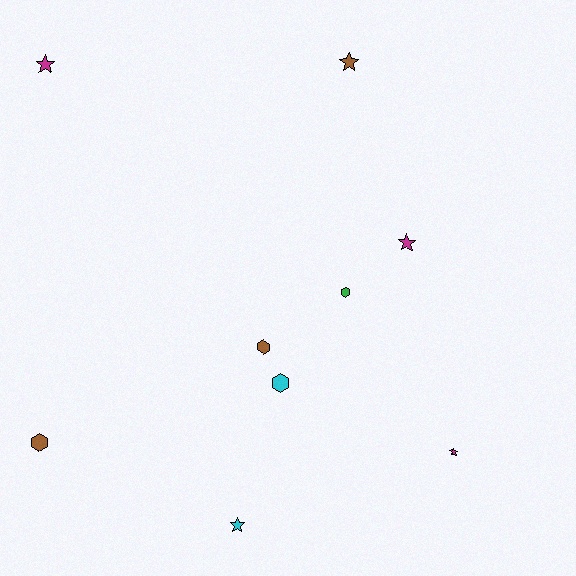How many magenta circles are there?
There are no magenta circles.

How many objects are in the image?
There are 9 objects.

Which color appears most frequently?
Brown, with 3 objects.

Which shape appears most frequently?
Star, with 5 objects.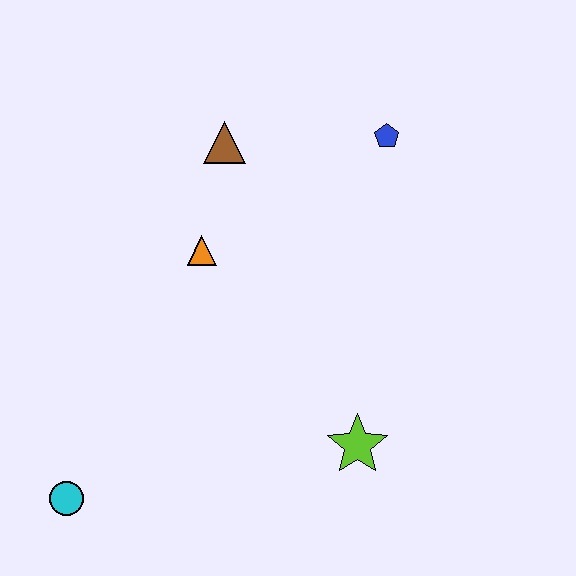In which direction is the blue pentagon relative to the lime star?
The blue pentagon is above the lime star.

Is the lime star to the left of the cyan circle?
No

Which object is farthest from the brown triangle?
The cyan circle is farthest from the brown triangle.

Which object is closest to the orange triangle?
The brown triangle is closest to the orange triangle.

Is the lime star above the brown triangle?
No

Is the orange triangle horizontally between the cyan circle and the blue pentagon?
Yes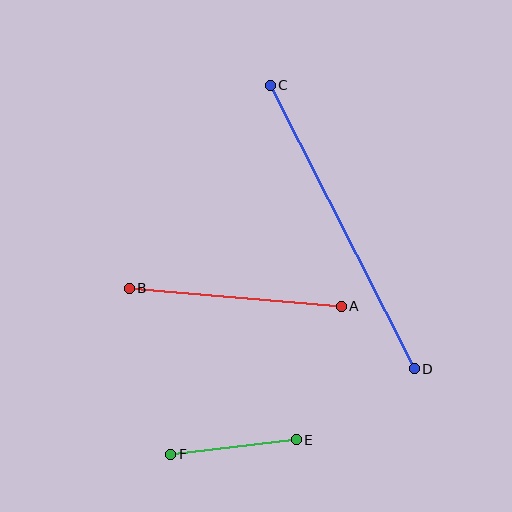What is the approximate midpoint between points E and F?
The midpoint is at approximately (233, 447) pixels.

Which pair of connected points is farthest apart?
Points C and D are farthest apart.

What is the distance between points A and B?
The distance is approximately 213 pixels.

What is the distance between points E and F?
The distance is approximately 126 pixels.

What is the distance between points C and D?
The distance is approximately 318 pixels.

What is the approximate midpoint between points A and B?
The midpoint is at approximately (235, 297) pixels.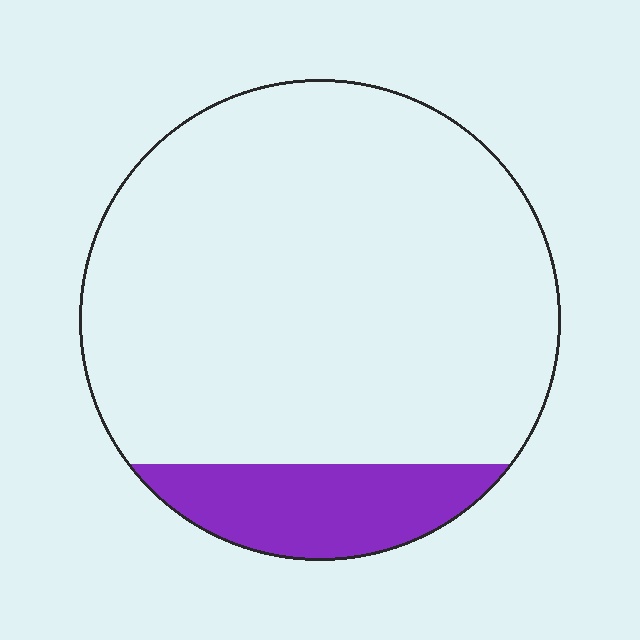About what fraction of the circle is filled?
About one eighth (1/8).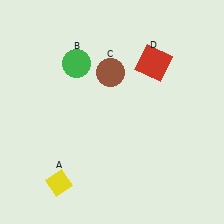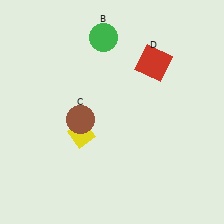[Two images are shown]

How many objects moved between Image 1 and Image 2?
3 objects moved between the two images.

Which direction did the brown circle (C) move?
The brown circle (C) moved down.